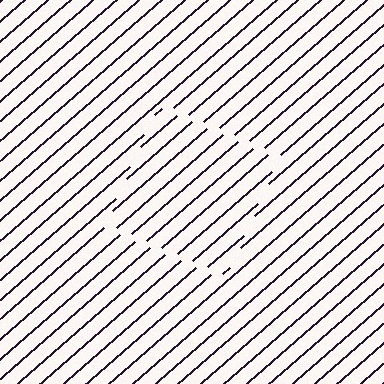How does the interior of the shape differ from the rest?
The interior of the shape contains the same grating, shifted by half a period — the contour is defined by the phase discontinuity where line-ends from the inner and outer gratings abut.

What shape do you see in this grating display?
An illusory square. The interior of the shape contains the same grating, shifted by half a period — the contour is defined by the phase discontinuity where line-ends from the inner and outer gratings abut.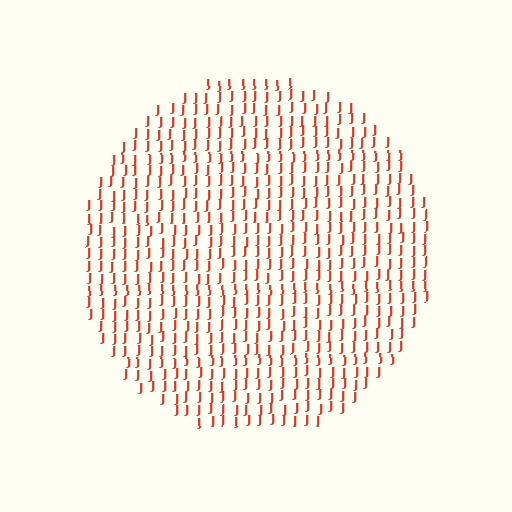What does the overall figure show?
The overall figure shows a circle.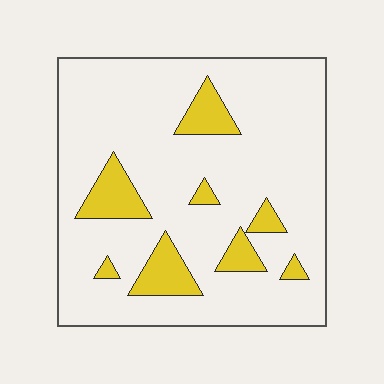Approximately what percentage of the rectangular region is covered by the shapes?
Approximately 15%.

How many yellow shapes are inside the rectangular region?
8.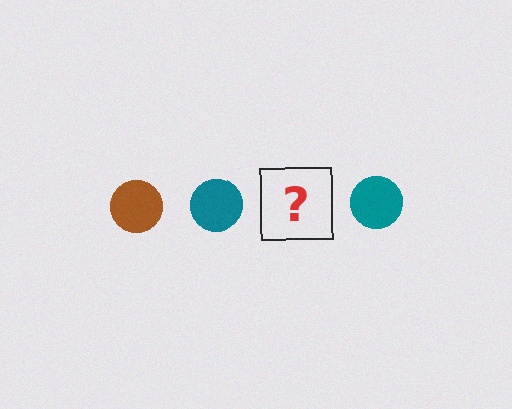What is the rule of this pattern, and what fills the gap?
The rule is that the pattern cycles through brown, teal circles. The gap should be filled with a brown circle.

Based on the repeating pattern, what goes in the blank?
The blank should be a brown circle.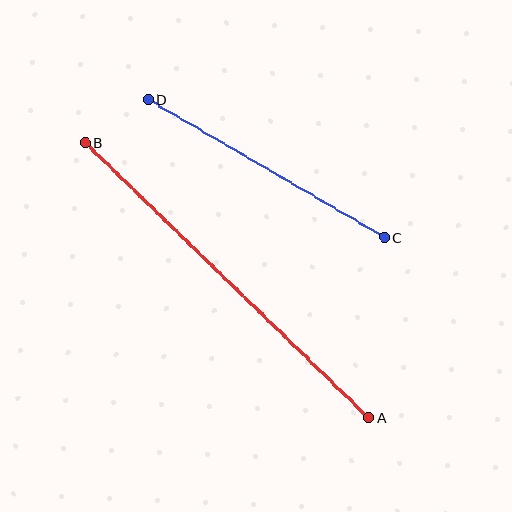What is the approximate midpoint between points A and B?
The midpoint is at approximately (227, 280) pixels.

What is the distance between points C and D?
The distance is approximately 274 pixels.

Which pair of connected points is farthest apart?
Points A and B are farthest apart.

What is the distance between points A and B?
The distance is approximately 395 pixels.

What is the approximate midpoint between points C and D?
The midpoint is at approximately (266, 168) pixels.